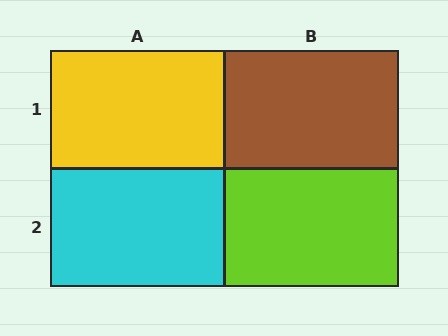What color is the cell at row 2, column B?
Lime.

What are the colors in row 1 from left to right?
Yellow, brown.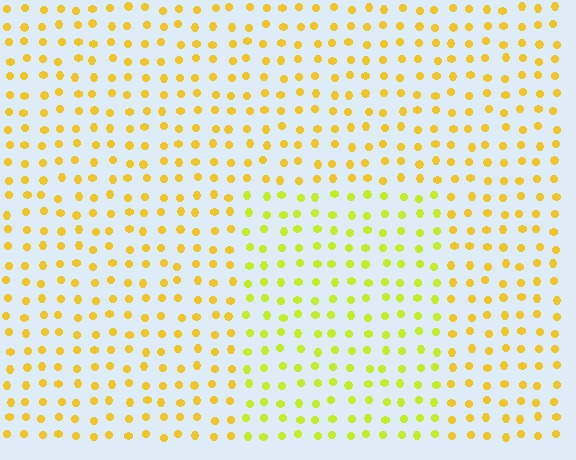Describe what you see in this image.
The image is filled with small yellow elements in a uniform arrangement. A rectangle-shaped region is visible where the elements are tinted to a slightly different hue, forming a subtle color boundary.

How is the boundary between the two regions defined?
The boundary is defined purely by a slight shift in hue (about 25 degrees). Spacing, size, and orientation are identical on both sides.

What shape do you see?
I see a rectangle.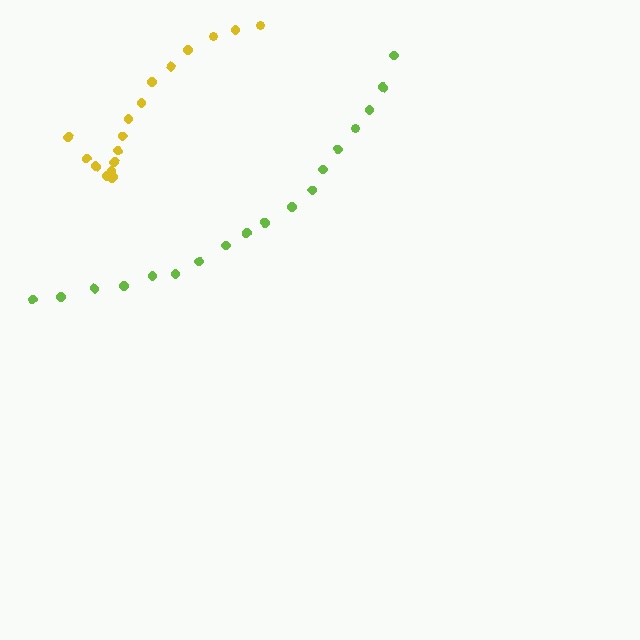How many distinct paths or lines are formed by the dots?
There are 2 distinct paths.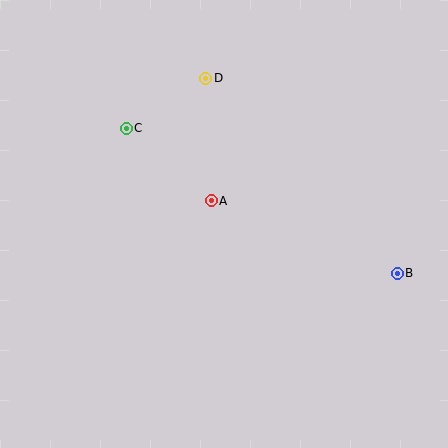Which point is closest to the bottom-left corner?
Point A is closest to the bottom-left corner.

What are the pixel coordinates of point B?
Point B is at (397, 273).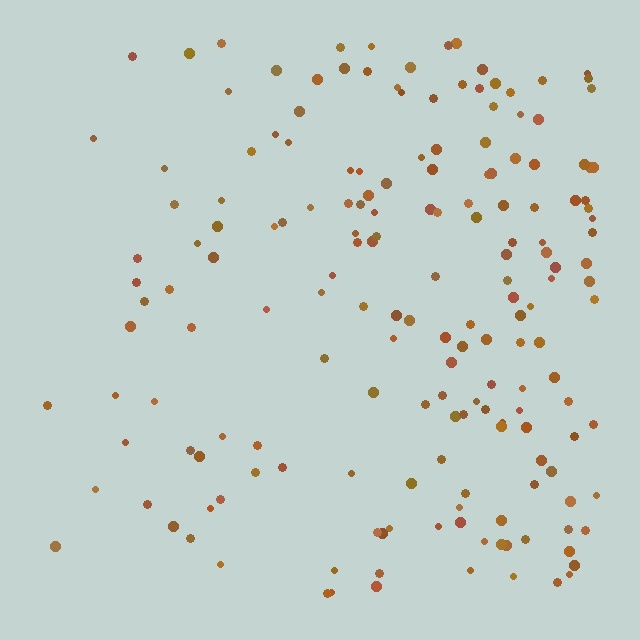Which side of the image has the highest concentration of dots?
The right.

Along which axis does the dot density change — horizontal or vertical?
Horizontal.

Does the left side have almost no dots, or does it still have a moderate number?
Still a moderate number, just noticeably fewer than the right.